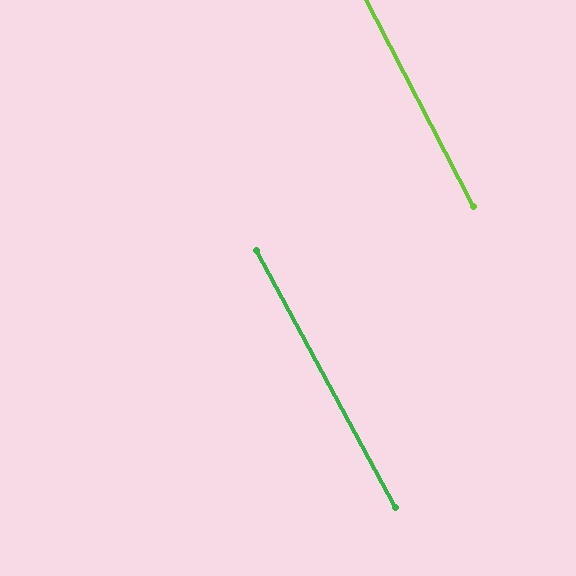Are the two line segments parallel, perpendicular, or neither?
Parallel — their directions differ by only 1.1°.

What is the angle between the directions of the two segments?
Approximately 1 degree.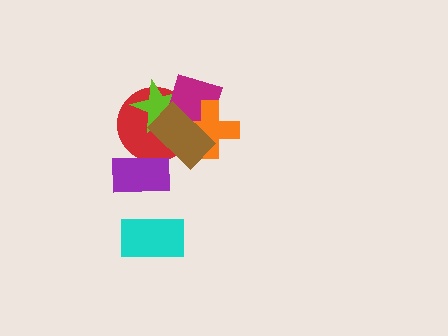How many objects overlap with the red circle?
5 objects overlap with the red circle.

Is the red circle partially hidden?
Yes, it is partially covered by another shape.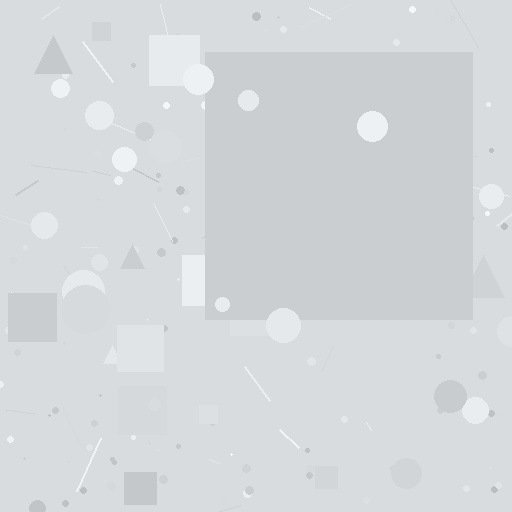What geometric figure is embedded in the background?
A square is embedded in the background.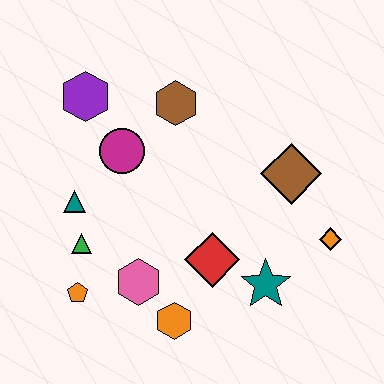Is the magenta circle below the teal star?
No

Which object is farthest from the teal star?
The purple hexagon is farthest from the teal star.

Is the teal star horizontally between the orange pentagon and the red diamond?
No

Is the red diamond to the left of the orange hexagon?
No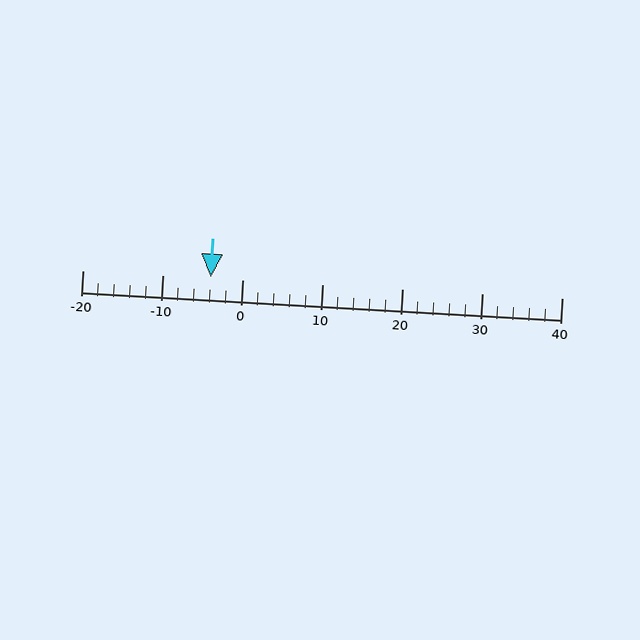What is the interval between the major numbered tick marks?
The major tick marks are spaced 10 units apart.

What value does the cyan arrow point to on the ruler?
The cyan arrow points to approximately -4.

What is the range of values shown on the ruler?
The ruler shows values from -20 to 40.